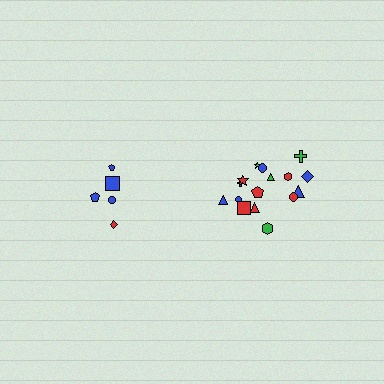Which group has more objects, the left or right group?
The right group.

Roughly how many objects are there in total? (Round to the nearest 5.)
Roughly 25 objects in total.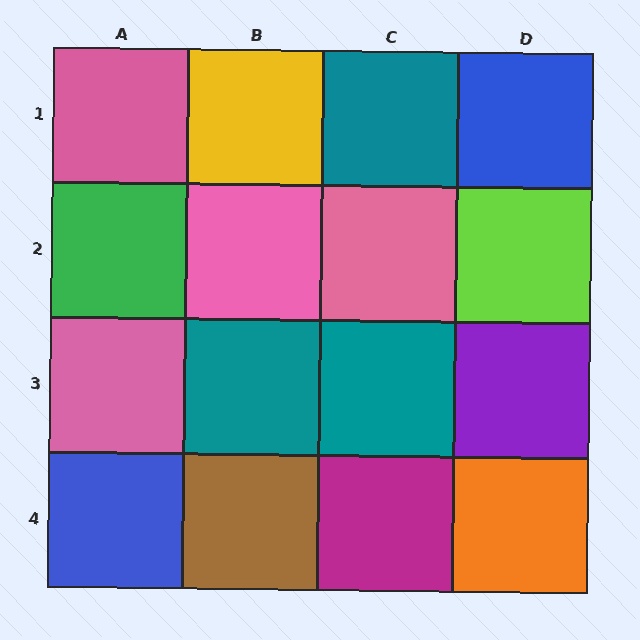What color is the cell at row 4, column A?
Blue.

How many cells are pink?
4 cells are pink.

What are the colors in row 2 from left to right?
Green, pink, pink, lime.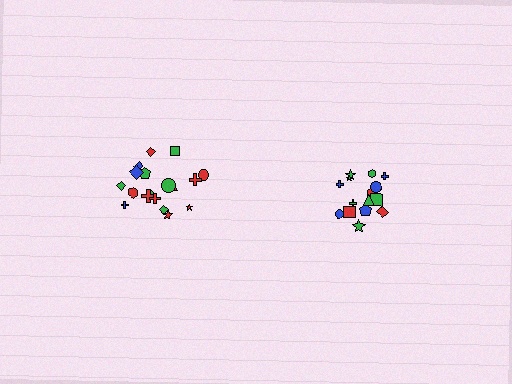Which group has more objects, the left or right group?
The left group.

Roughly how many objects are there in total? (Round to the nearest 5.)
Roughly 35 objects in total.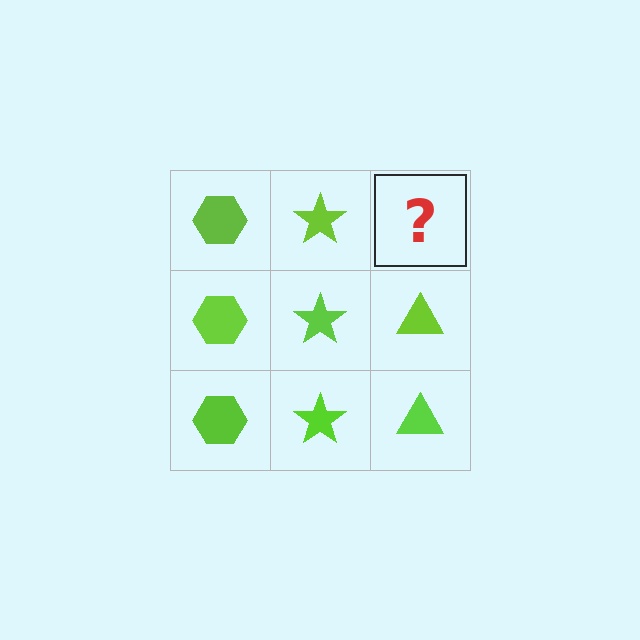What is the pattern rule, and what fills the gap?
The rule is that each column has a consistent shape. The gap should be filled with a lime triangle.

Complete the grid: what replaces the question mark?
The question mark should be replaced with a lime triangle.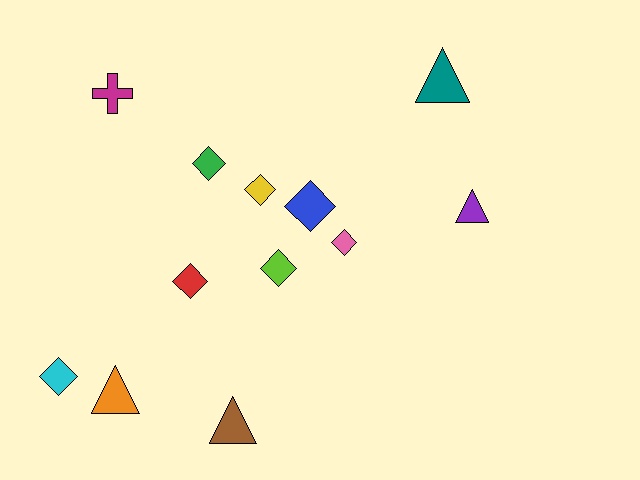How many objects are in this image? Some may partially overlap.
There are 12 objects.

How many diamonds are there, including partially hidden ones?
There are 7 diamonds.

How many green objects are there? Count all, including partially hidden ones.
There is 1 green object.